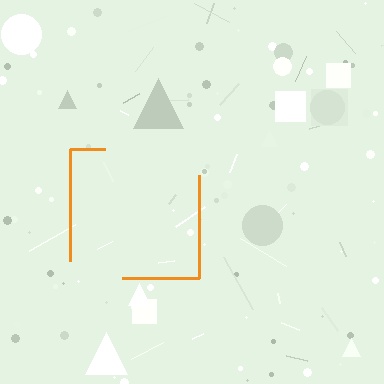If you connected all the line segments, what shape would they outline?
They would outline a square.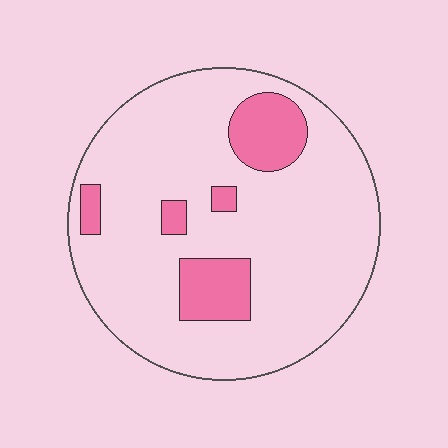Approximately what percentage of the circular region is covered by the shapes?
Approximately 15%.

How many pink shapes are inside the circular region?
5.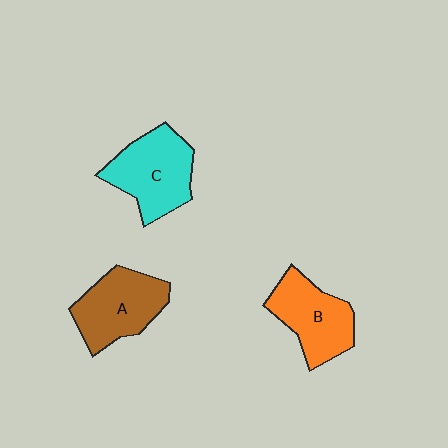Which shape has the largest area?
Shape C (cyan).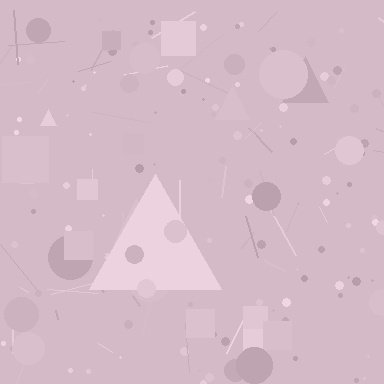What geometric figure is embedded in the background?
A triangle is embedded in the background.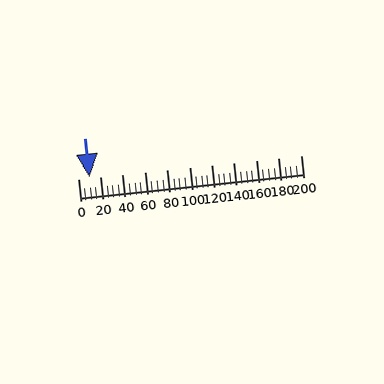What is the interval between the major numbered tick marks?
The major tick marks are spaced 20 units apart.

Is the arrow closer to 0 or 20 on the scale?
The arrow is closer to 0.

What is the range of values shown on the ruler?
The ruler shows values from 0 to 200.